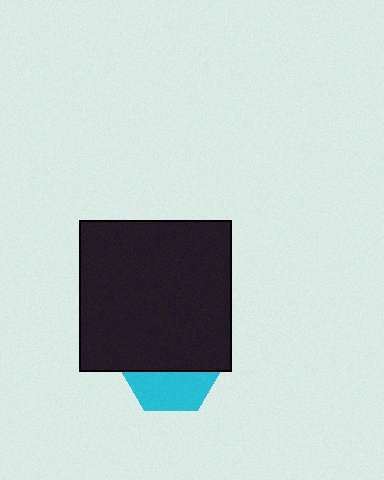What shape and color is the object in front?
The object in front is a black square.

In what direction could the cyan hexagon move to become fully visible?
The cyan hexagon could move down. That would shift it out from behind the black square entirely.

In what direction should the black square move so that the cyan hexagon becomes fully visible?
The black square should move up. That is the shortest direction to clear the overlap and leave the cyan hexagon fully visible.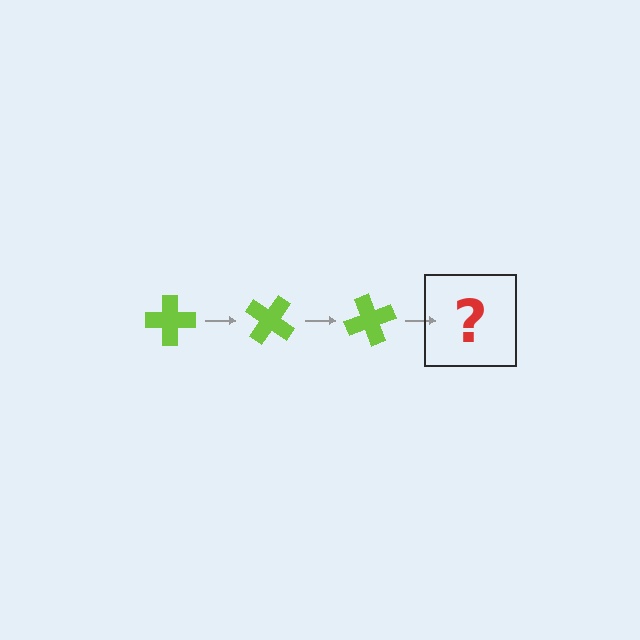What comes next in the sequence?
The next element should be a lime cross rotated 105 degrees.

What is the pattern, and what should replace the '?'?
The pattern is that the cross rotates 35 degrees each step. The '?' should be a lime cross rotated 105 degrees.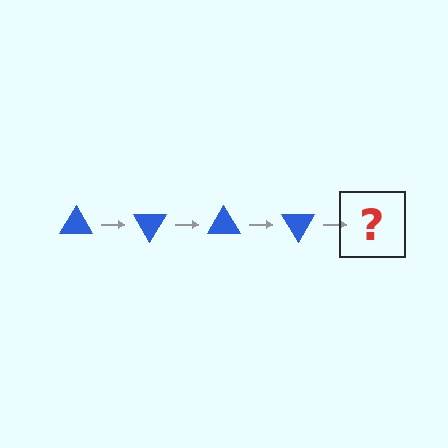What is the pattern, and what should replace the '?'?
The pattern is that the triangle rotates 60 degrees each step. The '?' should be a blue triangle rotated 240 degrees.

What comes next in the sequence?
The next element should be a blue triangle rotated 240 degrees.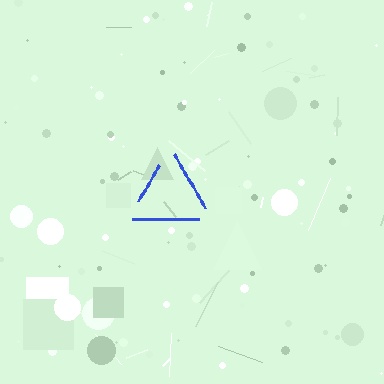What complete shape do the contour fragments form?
The contour fragments form a triangle.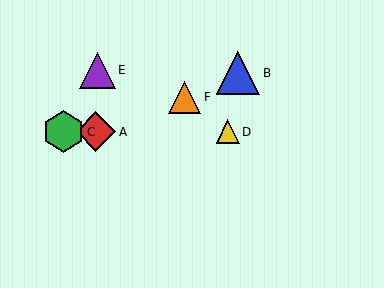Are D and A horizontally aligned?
Yes, both are at y≈132.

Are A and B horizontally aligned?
No, A is at y≈132 and B is at y≈73.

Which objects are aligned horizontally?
Objects A, C, D are aligned horizontally.